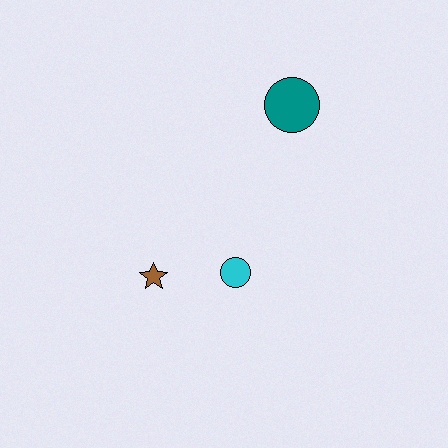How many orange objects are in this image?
There are no orange objects.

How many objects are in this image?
There are 3 objects.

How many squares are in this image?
There are no squares.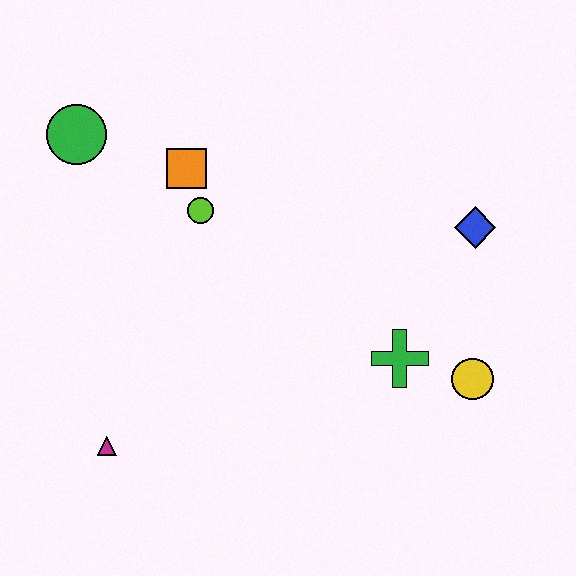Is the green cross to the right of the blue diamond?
No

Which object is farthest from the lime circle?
The yellow circle is farthest from the lime circle.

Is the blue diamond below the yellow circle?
No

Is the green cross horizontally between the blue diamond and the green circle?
Yes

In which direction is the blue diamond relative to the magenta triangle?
The blue diamond is to the right of the magenta triangle.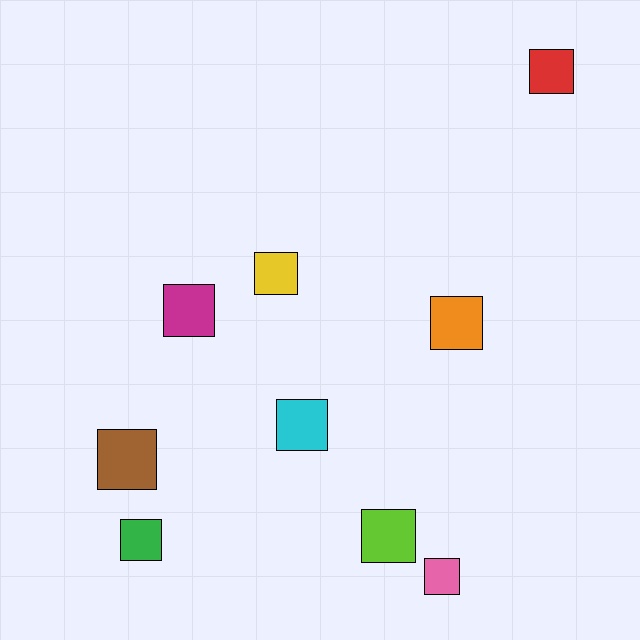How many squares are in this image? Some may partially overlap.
There are 9 squares.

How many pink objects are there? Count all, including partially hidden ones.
There is 1 pink object.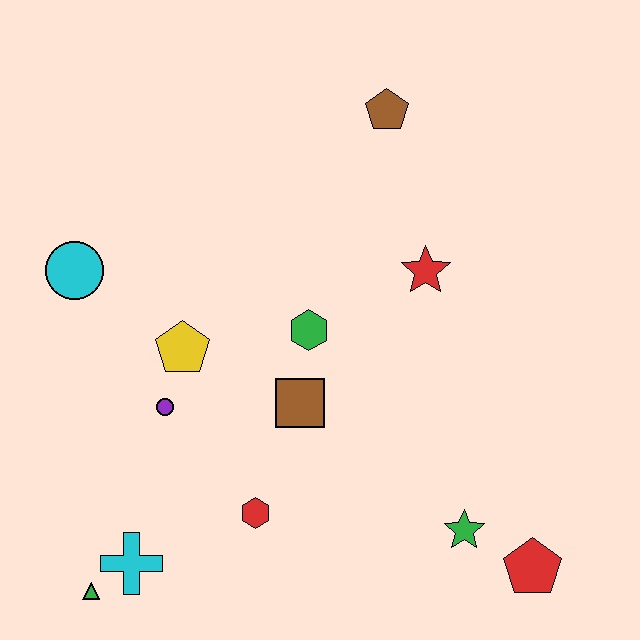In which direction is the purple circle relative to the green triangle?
The purple circle is above the green triangle.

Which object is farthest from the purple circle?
The red pentagon is farthest from the purple circle.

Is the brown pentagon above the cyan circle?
Yes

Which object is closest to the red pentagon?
The green star is closest to the red pentagon.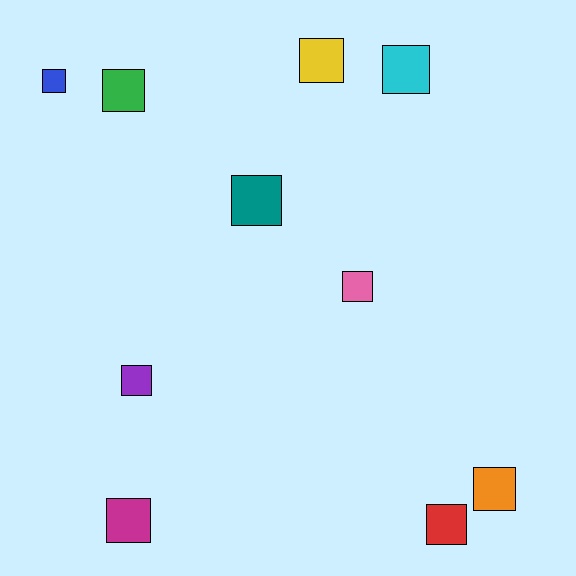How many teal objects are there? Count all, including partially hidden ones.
There is 1 teal object.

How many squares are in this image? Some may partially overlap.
There are 10 squares.